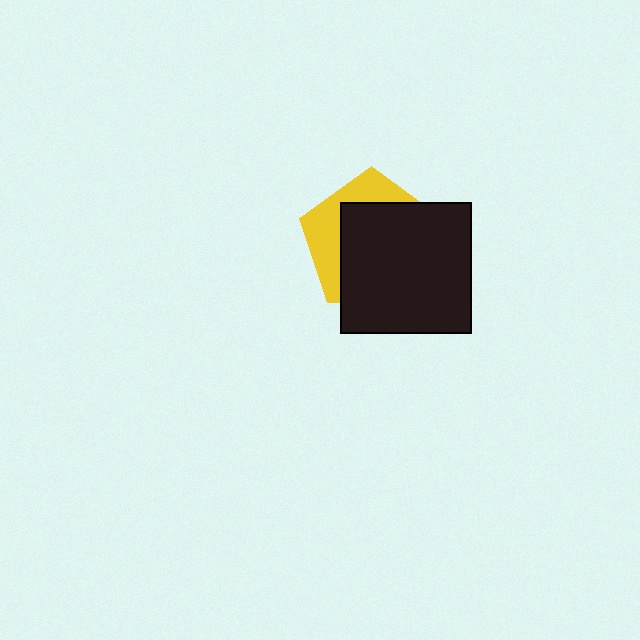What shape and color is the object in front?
The object in front is a black square.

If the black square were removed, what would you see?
You would see the complete yellow pentagon.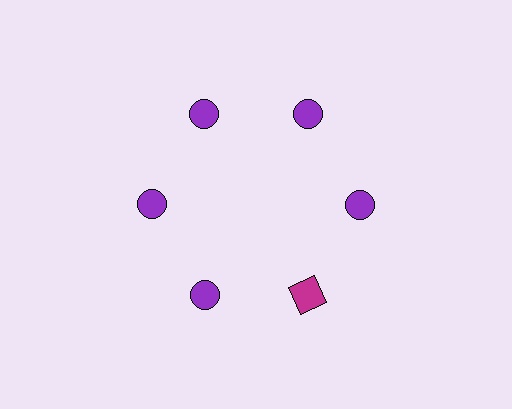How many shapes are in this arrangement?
There are 6 shapes arranged in a ring pattern.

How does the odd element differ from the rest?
It differs in both color (magenta instead of purple) and shape (square instead of circle).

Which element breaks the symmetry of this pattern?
The magenta square at roughly the 5 o'clock position breaks the symmetry. All other shapes are purple circles.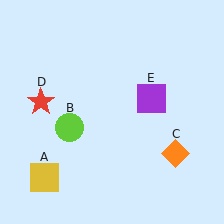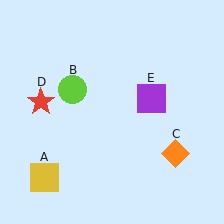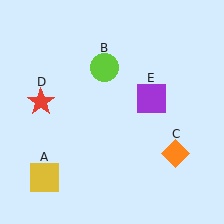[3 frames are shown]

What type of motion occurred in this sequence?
The lime circle (object B) rotated clockwise around the center of the scene.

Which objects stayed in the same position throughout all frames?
Yellow square (object A) and orange diamond (object C) and red star (object D) and purple square (object E) remained stationary.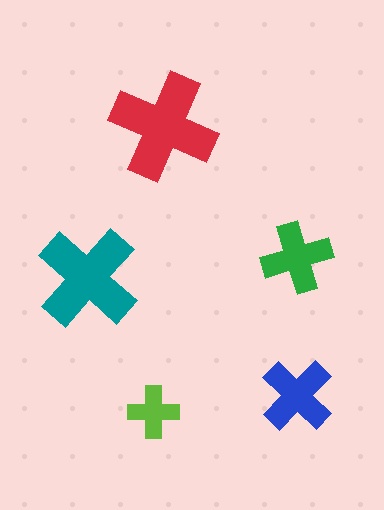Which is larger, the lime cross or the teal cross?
The teal one.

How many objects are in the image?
There are 5 objects in the image.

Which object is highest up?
The red cross is topmost.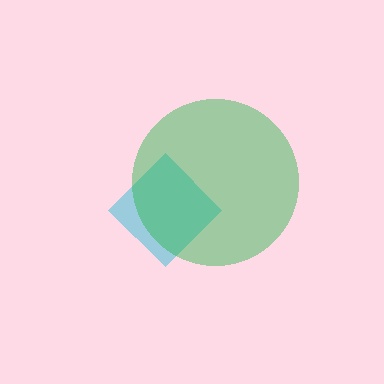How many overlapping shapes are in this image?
There are 2 overlapping shapes in the image.